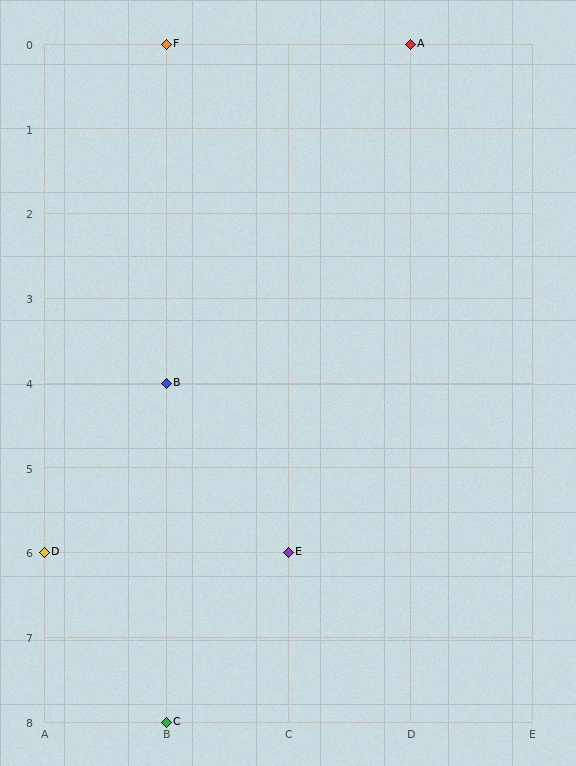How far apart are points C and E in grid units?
Points C and E are 1 column and 2 rows apart (about 2.2 grid units diagonally).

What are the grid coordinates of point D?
Point D is at grid coordinates (A, 6).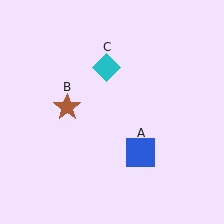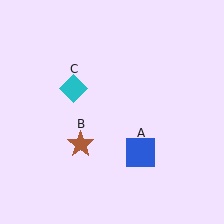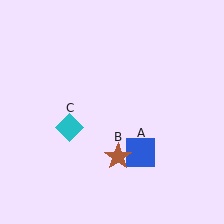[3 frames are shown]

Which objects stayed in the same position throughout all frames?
Blue square (object A) remained stationary.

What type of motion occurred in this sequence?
The brown star (object B), cyan diamond (object C) rotated counterclockwise around the center of the scene.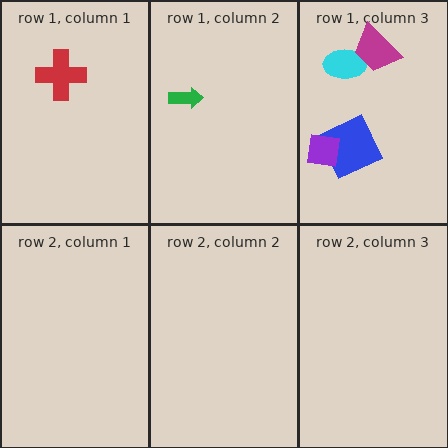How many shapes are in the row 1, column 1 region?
1.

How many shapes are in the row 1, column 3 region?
4.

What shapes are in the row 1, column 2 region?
The green arrow.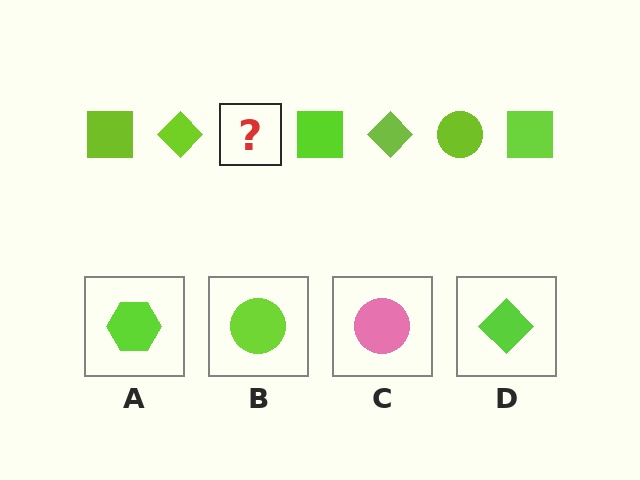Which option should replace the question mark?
Option B.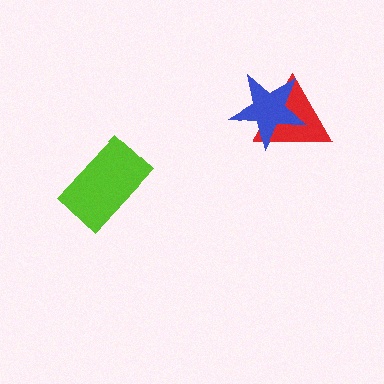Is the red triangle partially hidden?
Yes, it is partially covered by another shape.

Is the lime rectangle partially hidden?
No, no other shape covers it.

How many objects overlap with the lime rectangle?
0 objects overlap with the lime rectangle.